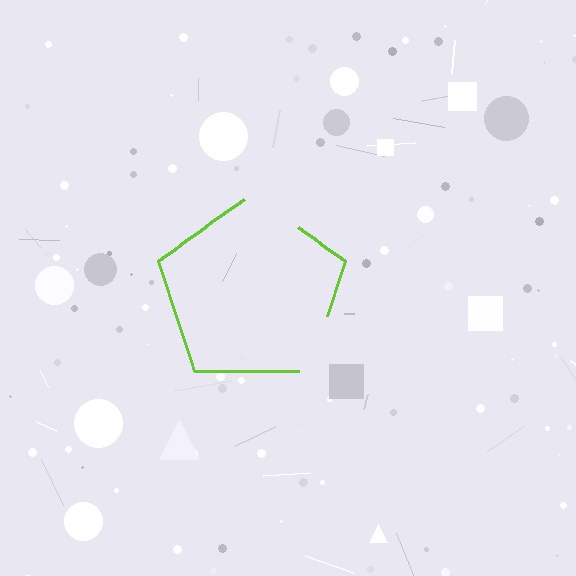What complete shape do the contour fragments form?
The contour fragments form a pentagon.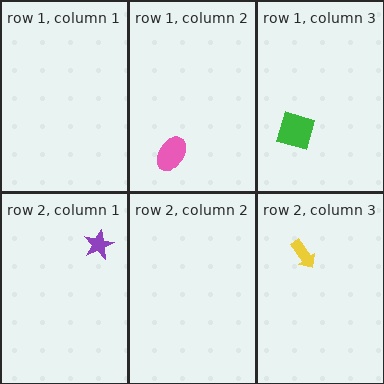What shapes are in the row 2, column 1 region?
The purple star.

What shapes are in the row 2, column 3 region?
The yellow arrow.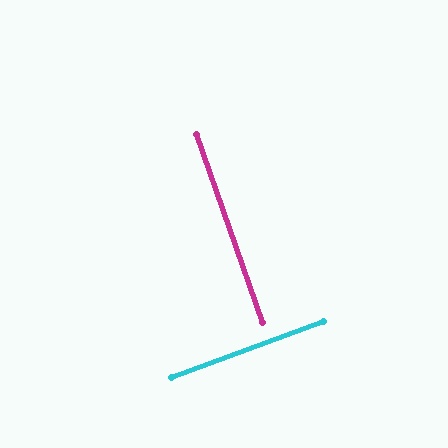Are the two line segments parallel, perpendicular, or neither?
Perpendicular — they meet at approximately 89°.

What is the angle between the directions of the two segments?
Approximately 89 degrees.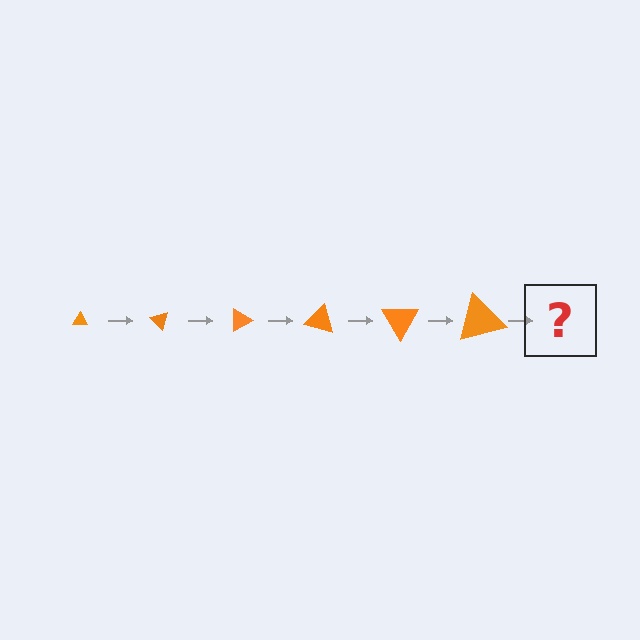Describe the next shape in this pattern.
It should be a triangle, larger than the previous one and rotated 270 degrees from the start.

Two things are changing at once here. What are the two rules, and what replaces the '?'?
The two rules are that the triangle grows larger each step and it rotates 45 degrees each step. The '?' should be a triangle, larger than the previous one and rotated 270 degrees from the start.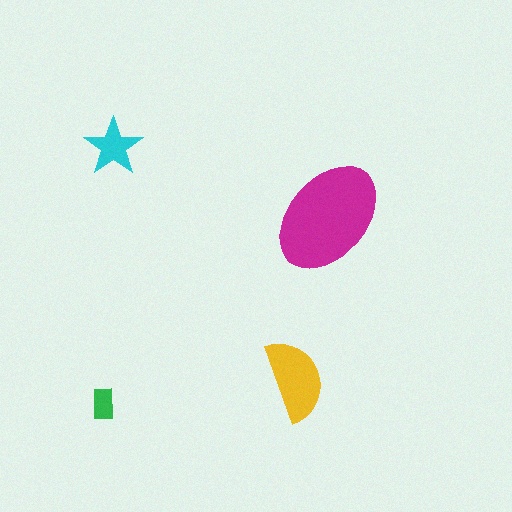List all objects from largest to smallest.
The magenta ellipse, the yellow semicircle, the cyan star, the green rectangle.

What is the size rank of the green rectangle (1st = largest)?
4th.